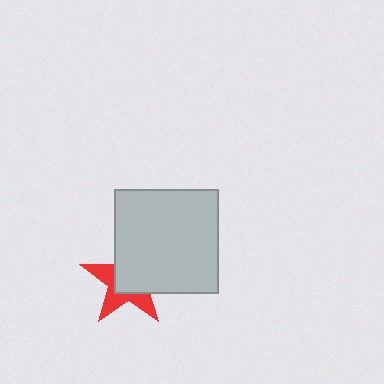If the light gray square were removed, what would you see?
You would see the complete red star.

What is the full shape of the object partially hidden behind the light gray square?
The partially hidden object is a red star.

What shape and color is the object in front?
The object in front is a light gray square.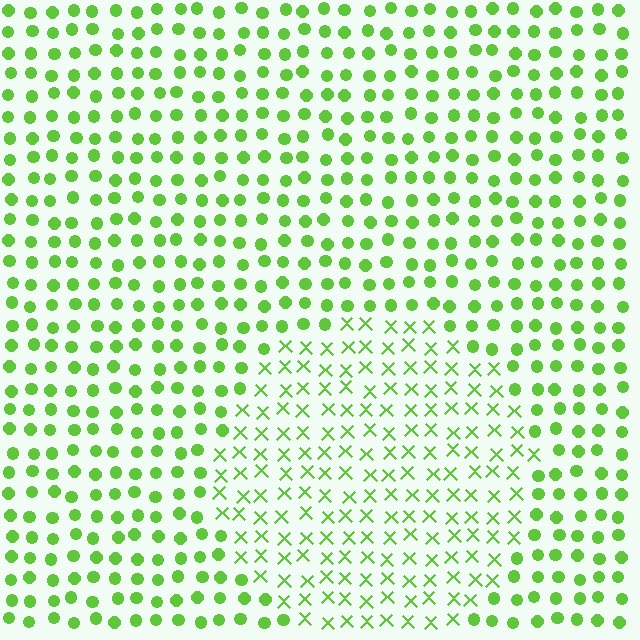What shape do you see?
I see a circle.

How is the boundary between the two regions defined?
The boundary is defined by a change in element shape: X marks inside vs. circles outside. All elements share the same color and spacing.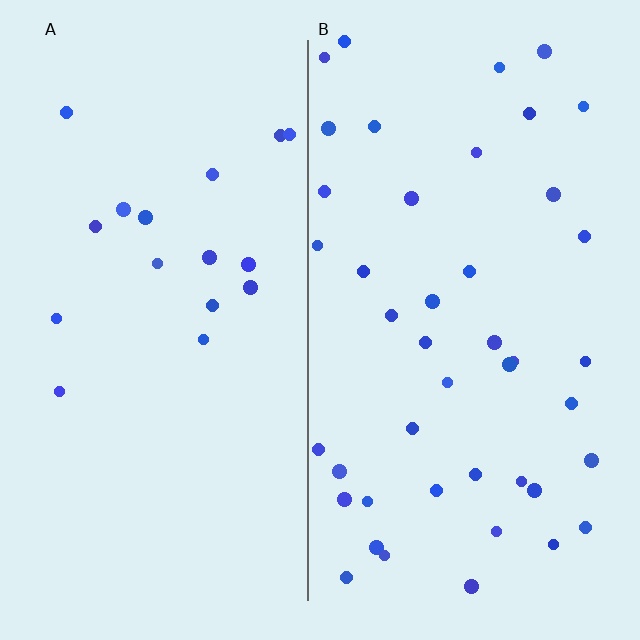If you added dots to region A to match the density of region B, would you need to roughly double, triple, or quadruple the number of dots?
Approximately triple.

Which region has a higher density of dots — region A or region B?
B (the right).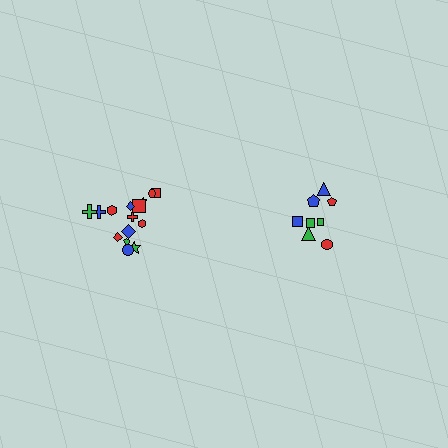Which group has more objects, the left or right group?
The left group.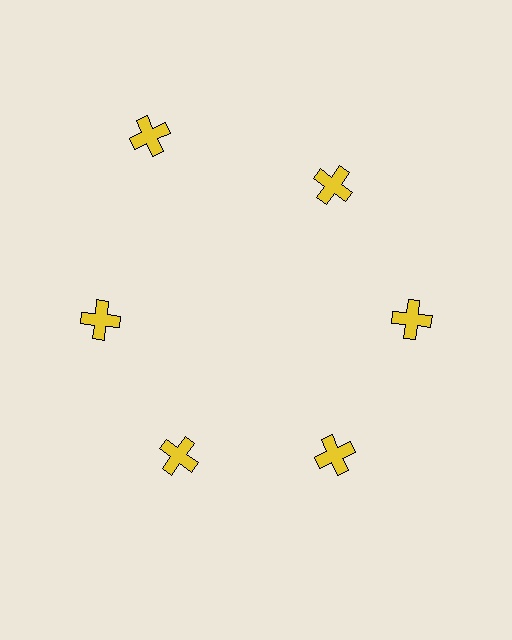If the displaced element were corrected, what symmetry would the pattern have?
It would have 6-fold rotational symmetry — the pattern would map onto itself every 60 degrees.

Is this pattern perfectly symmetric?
No. The 6 yellow crosses are arranged in a ring, but one element near the 11 o'clock position is pushed outward from the center, breaking the 6-fold rotational symmetry.